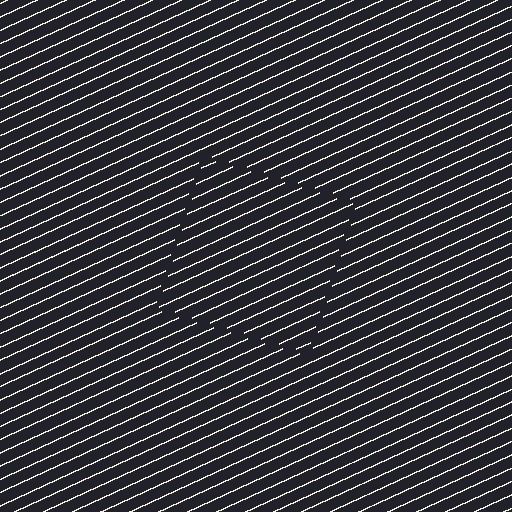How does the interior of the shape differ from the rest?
The interior of the shape contains the same grating, shifted by half a period — the contour is defined by the phase discontinuity where line-ends from the inner and outer gratings abut.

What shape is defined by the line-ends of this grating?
An illusory square. The interior of the shape contains the same grating, shifted by half a period — the contour is defined by the phase discontinuity where line-ends from the inner and outer gratings abut.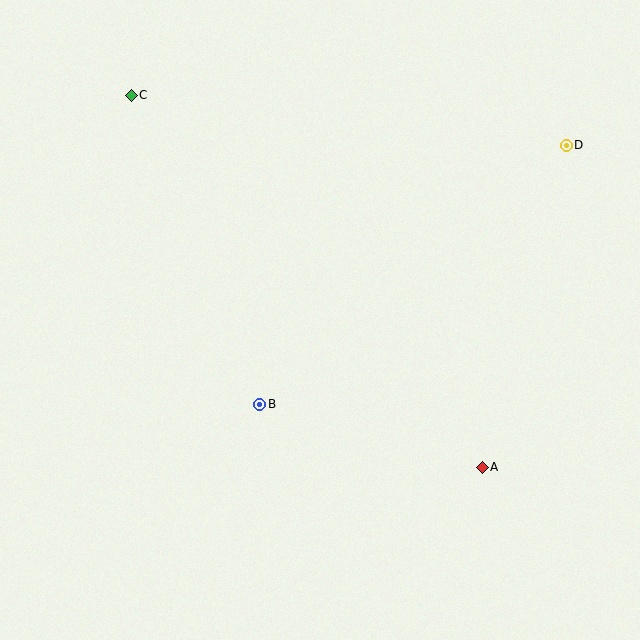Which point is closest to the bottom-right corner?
Point A is closest to the bottom-right corner.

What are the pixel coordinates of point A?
Point A is at (482, 467).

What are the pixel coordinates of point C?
Point C is at (131, 95).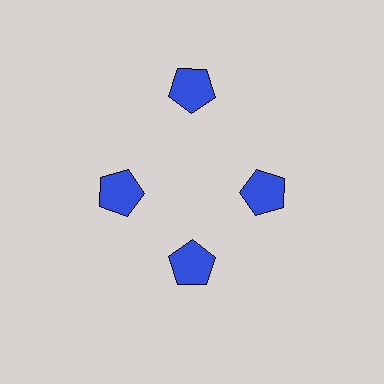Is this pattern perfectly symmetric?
No. The 4 blue pentagons are arranged in a ring, but one element near the 12 o'clock position is pushed outward from the center, breaking the 4-fold rotational symmetry.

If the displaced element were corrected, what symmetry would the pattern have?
It would have 4-fold rotational symmetry — the pattern would map onto itself every 90 degrees.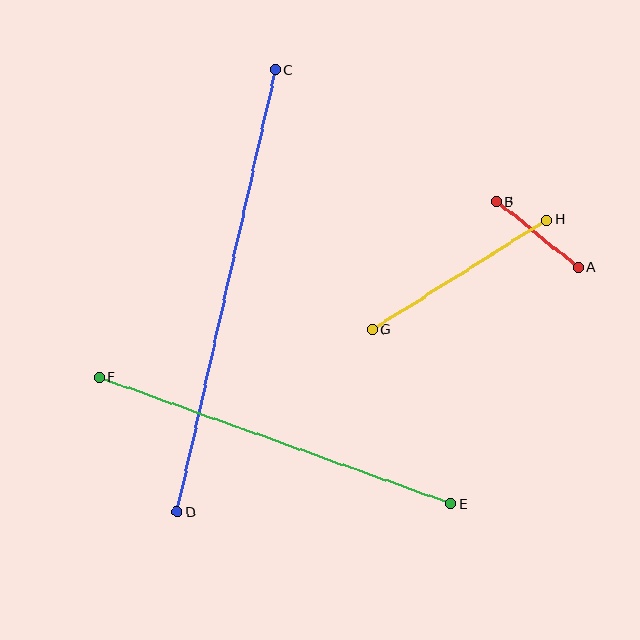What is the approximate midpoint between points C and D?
The midpoint is at approximately (226, 291) pixels.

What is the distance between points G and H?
The distance is approximately 206 pixels.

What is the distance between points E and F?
The distance is approximately 374 pixels.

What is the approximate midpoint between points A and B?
The midpoint is at approximately (537, 234) pixels.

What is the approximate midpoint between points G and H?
The midpoint is at approximately (460, 275) pixels.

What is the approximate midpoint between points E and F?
The midpoint is at approximately (275, 440) pixels.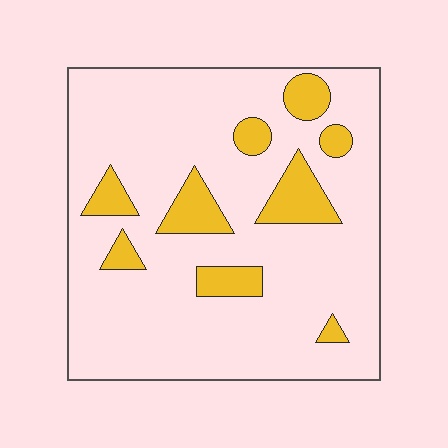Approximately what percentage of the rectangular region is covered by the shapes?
Approximately 15%.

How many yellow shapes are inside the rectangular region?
9.